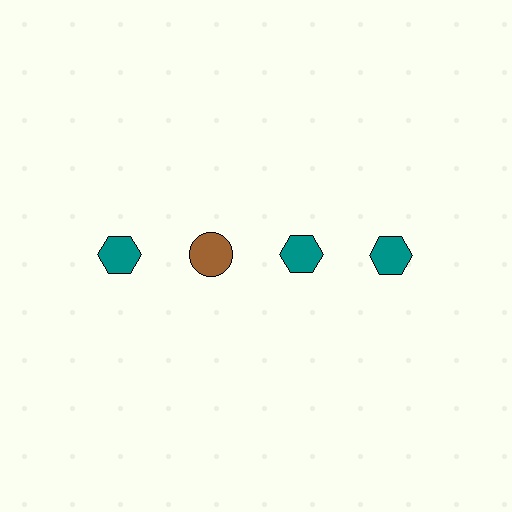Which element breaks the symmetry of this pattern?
The brown circle in the top row, second from left column breaks the symmetry. All other shapes are teal hexagons.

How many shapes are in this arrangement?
There are 4 shapes arranged in a grid pattern.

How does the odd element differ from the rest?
It differs in both color (brown instead of teal) and shape (circle instead of hexagon).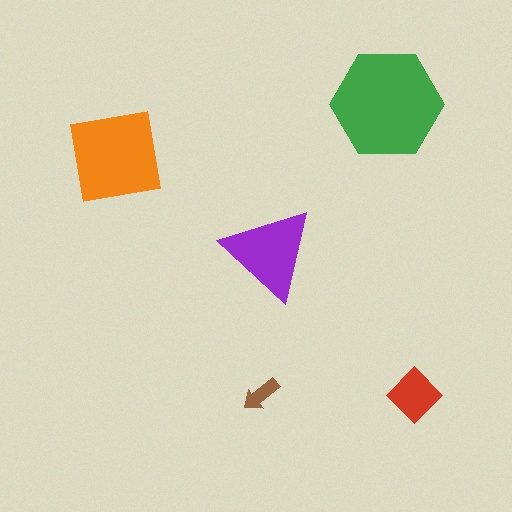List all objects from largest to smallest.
The green hexagon, the orange square, the purple triangle, the red diamond, the brown arrow.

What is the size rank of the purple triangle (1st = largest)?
3rd.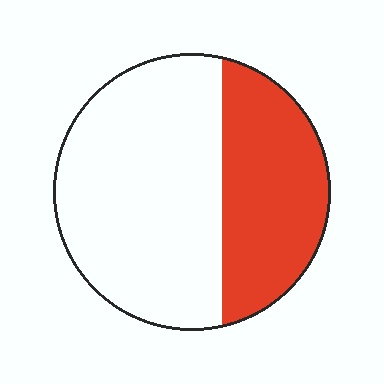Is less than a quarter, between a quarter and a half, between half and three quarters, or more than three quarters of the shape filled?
Between a quarter and a half.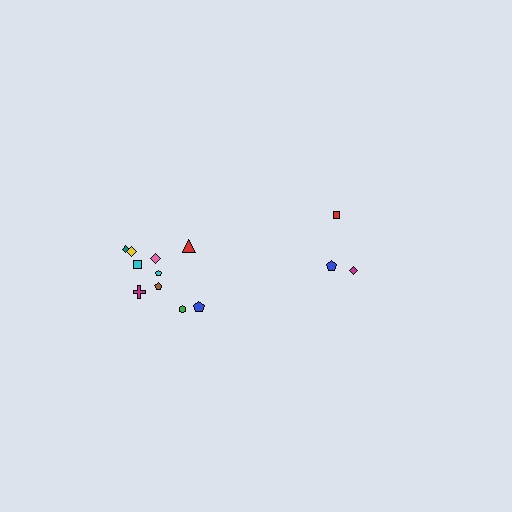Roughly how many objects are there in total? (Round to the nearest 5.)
Roughly 15 objects in total.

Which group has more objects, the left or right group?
The left group.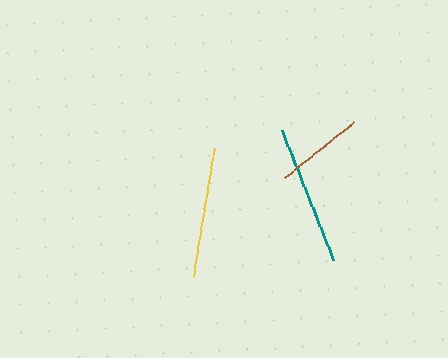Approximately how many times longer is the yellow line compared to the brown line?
The yellow line is approximately 1.4 times the length of the brown line.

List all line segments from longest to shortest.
From longest to shortest: teal, yellow, brown.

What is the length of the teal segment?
The teal segment is approximately 139 pixels long.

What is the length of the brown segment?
The brown segment is approximately 89 pixels long.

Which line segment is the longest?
The teal line is the longest at approximately 139 pixels.